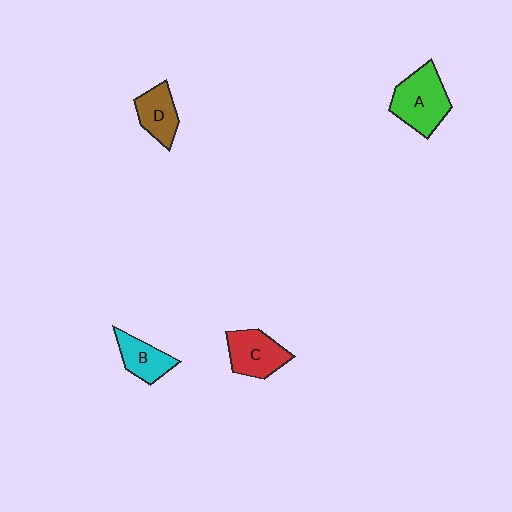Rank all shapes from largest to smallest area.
From largest to smallest: A (green), C (red), D (brown), B (cyan).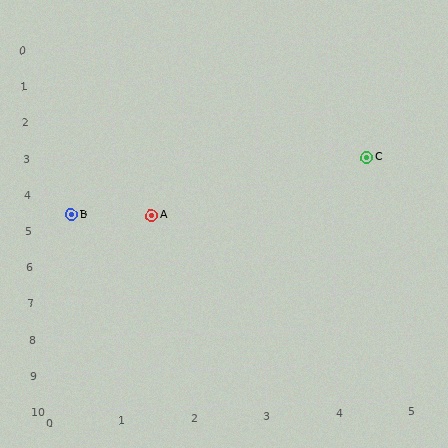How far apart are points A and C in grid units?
Points A and C are about 3.3 grid units apart.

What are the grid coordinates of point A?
Point A is at approximately (1.5, 4.7).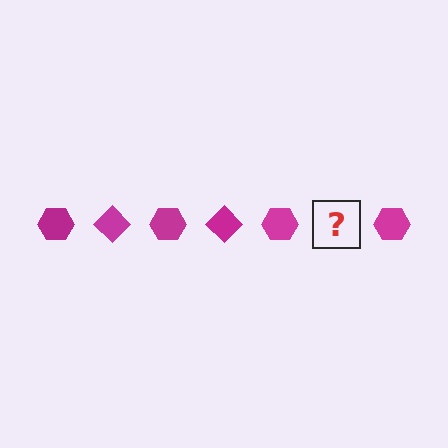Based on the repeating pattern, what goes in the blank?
The blank should be a magenta diamond.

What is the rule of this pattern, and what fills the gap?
The rule is that the pattern cycles through hexagon, diamond shapes in magenta. The gap should be filled with a magenta diamond.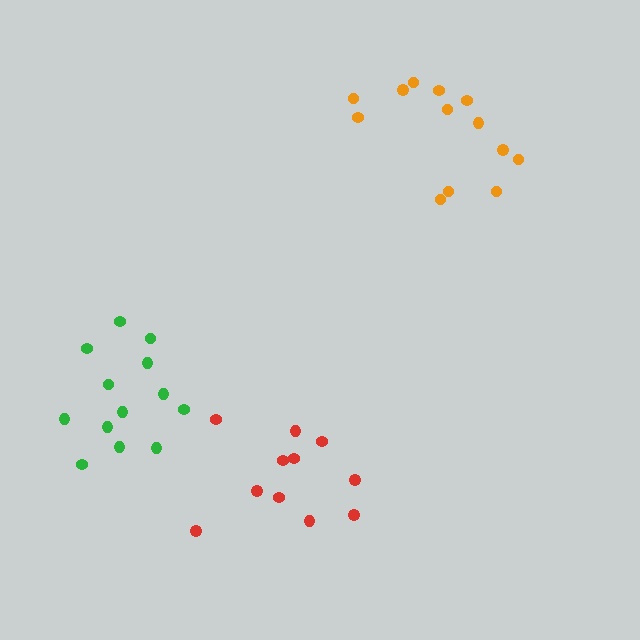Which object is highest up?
The orange cluster is topmost.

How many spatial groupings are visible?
There are 3 spatial groupings.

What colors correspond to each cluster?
The clusters are colored: orange, red, green.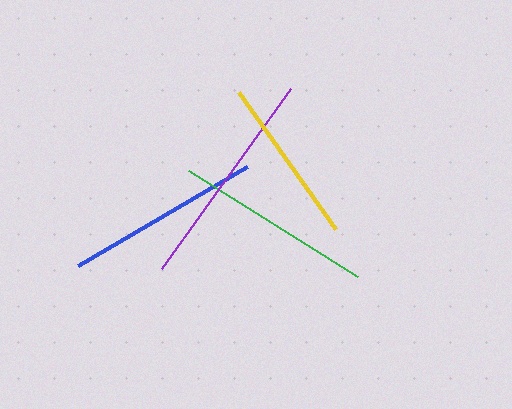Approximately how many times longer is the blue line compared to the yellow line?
The blue line is approximately 1.2 times the length of the yellow line.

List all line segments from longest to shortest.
From longest to shortest: purple, green, blue, yellow.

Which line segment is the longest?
The purple line is the longest at approximately 221 pixels.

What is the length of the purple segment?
The purple segment is approximately 221 pixels long.